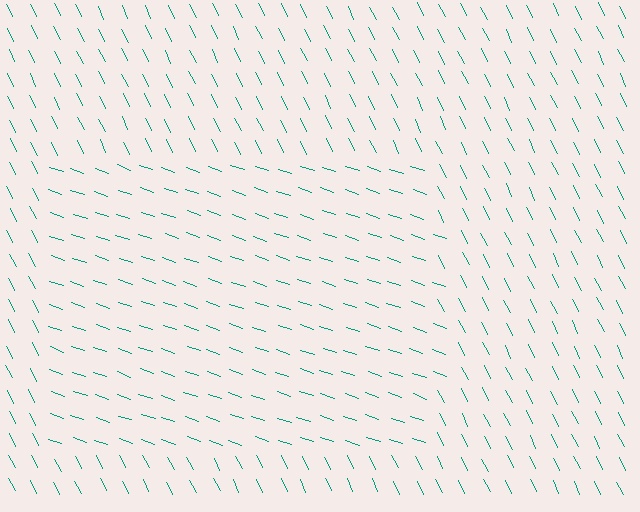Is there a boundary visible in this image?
Yes, there is a texture boundary formed by a change in line orientation.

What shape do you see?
I see a rectangle.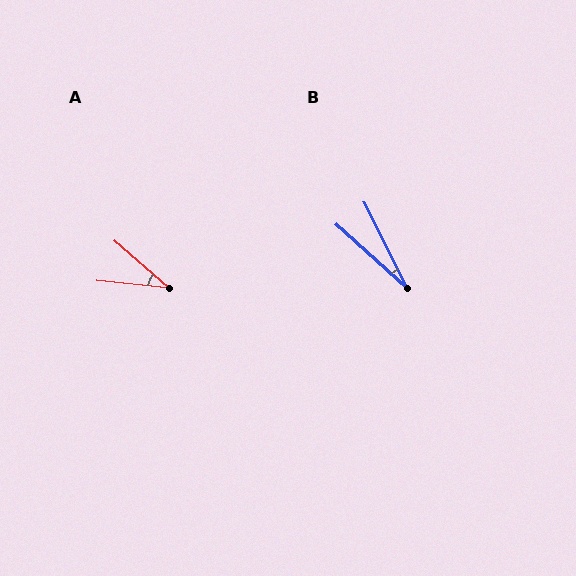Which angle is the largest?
A, at approximately 35 degrees.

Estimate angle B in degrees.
Approximately 21 degrees.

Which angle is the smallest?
B, at approximately 21 degrees.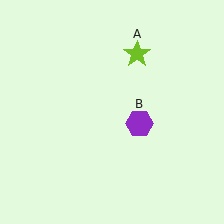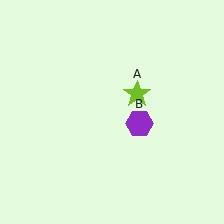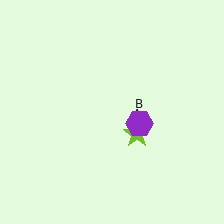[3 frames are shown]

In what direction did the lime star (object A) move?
The lime star (object A) moved down.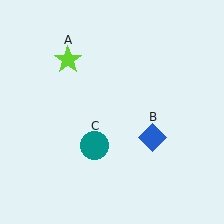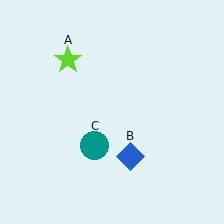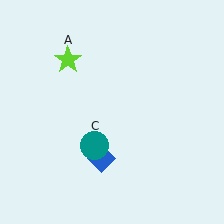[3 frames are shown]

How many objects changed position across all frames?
1 object changed position: blue diamond (object B).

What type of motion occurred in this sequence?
The blue diamond (object B) rotated clockwise around the center of the scene.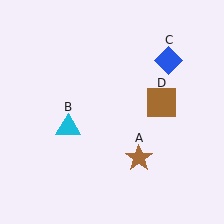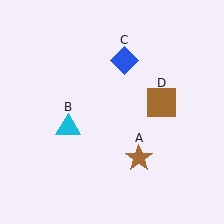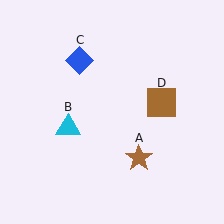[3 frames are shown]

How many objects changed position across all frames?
1 object changed position: blue diamond (object C).